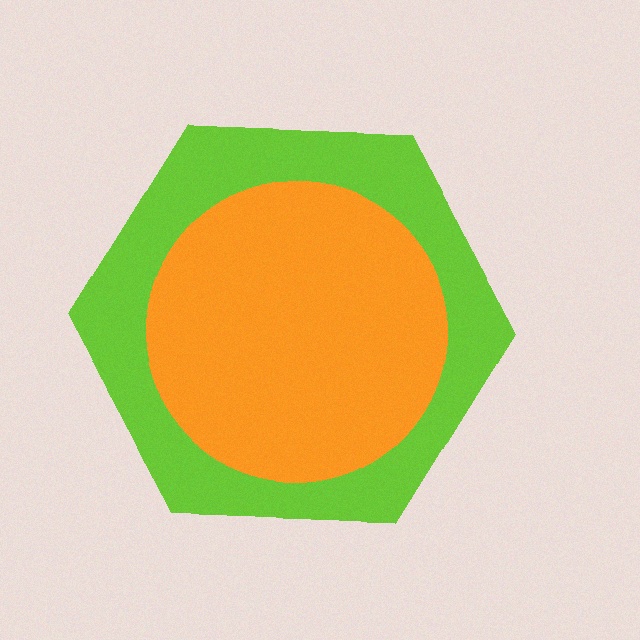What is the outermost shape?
The lime hexagon.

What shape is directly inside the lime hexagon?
The orange circle.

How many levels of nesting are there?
2.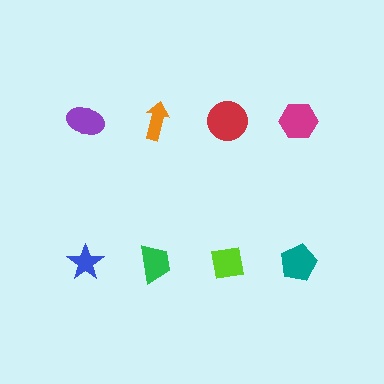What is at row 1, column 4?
A magenta hexagon.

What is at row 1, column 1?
A purple ellipse.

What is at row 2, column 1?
A blue star.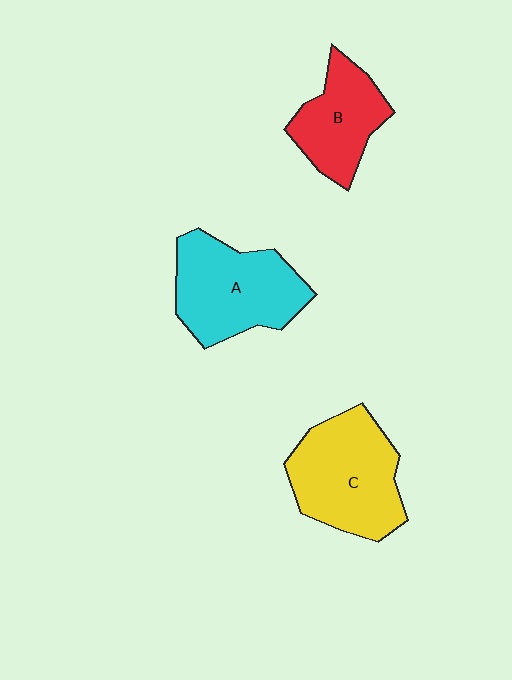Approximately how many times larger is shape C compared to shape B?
Approximately 1.5 times.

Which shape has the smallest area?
Shape B (red).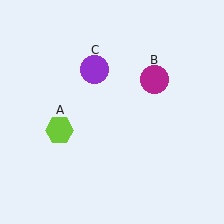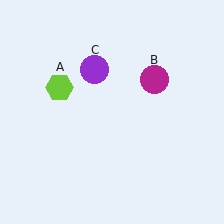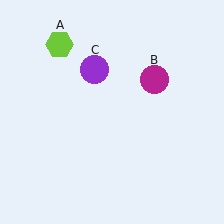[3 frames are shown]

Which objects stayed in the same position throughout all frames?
Magenta circle (object B) and purple circle (object C) remained stationary.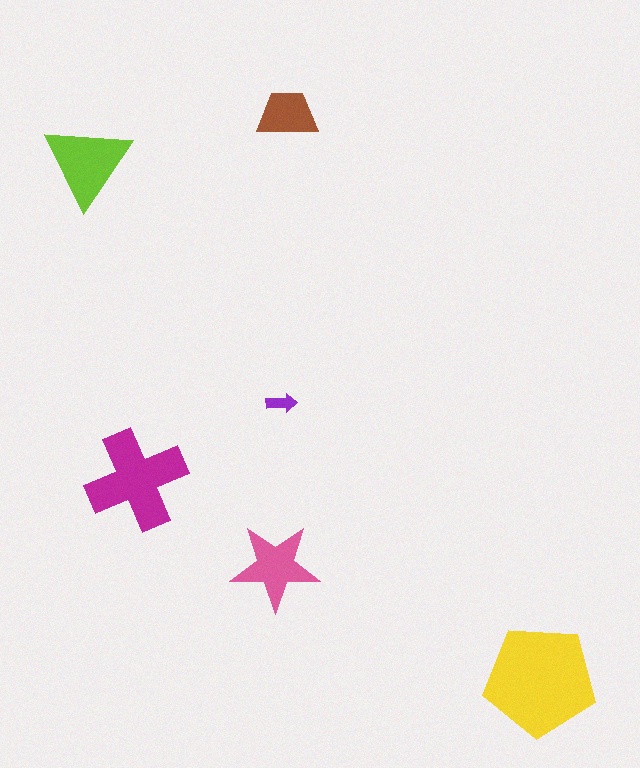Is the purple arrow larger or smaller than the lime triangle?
Smaller.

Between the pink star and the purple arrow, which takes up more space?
The pink star.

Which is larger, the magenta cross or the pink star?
The magenta cross.